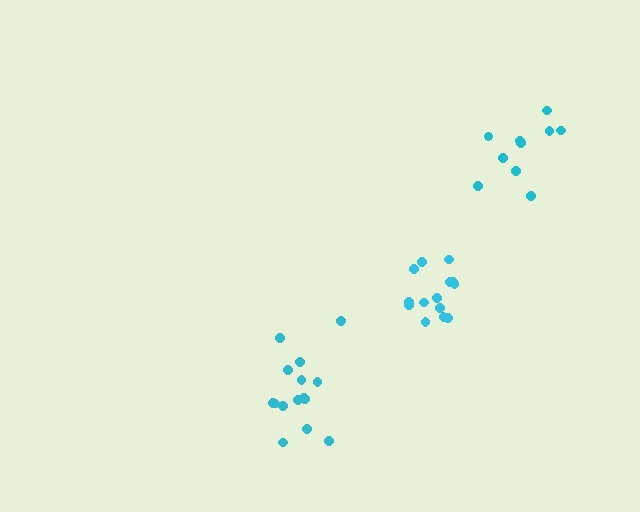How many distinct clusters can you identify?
There are 3 distinct clusters.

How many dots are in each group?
Group 1: 15 dots, Group 2: 10 dots, Group 3: 14 dots (39 total).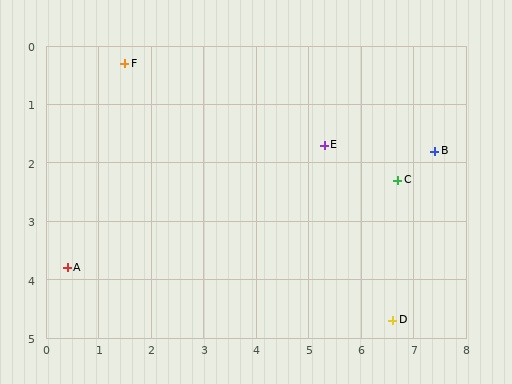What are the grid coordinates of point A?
Point A is at approximately (0.4, 3.8).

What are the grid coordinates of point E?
Point E is at approximately (5.3, 1.7).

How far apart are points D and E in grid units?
Points D and E are about 3.3 grid units apart.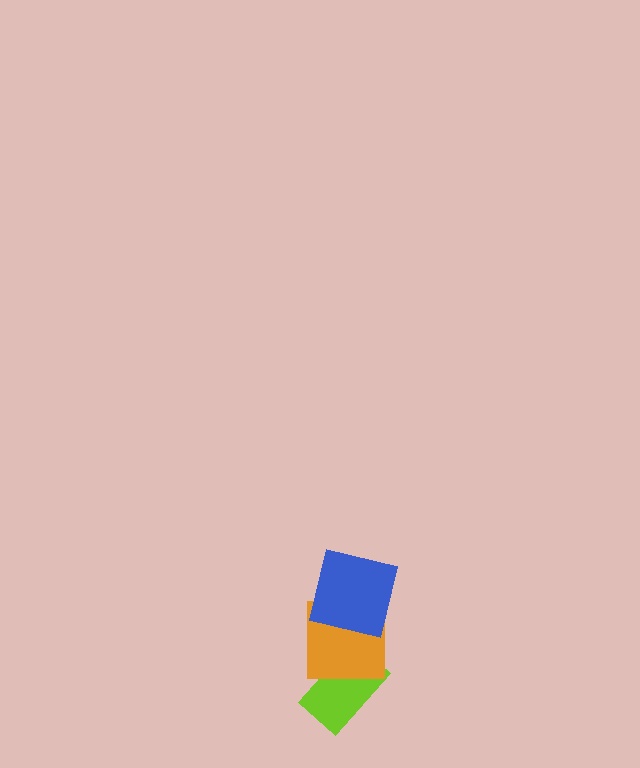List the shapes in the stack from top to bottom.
From top to bottom: the blue square, the orange square, the lime rectangle.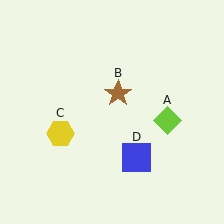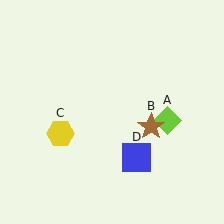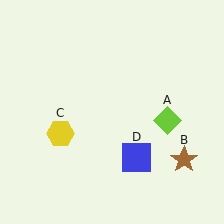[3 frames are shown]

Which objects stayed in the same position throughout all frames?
Lime diamond (object A) and yellow hexagon (object C) and blue square (object D) remained stationary.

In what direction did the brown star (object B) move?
The brown star (object B) moved down and to the right.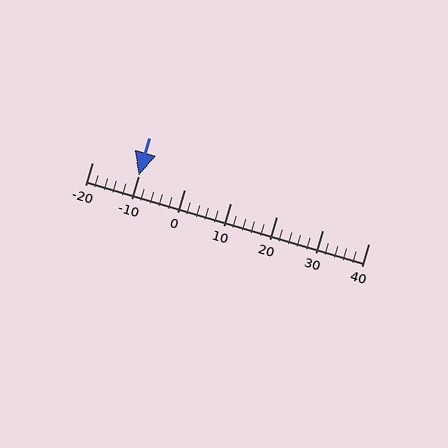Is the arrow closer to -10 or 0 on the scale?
The arrow is closer to -10.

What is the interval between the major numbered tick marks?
The major tick marks are spaced 10 units apart.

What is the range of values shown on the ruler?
The ruler shows values from -20 to 40.